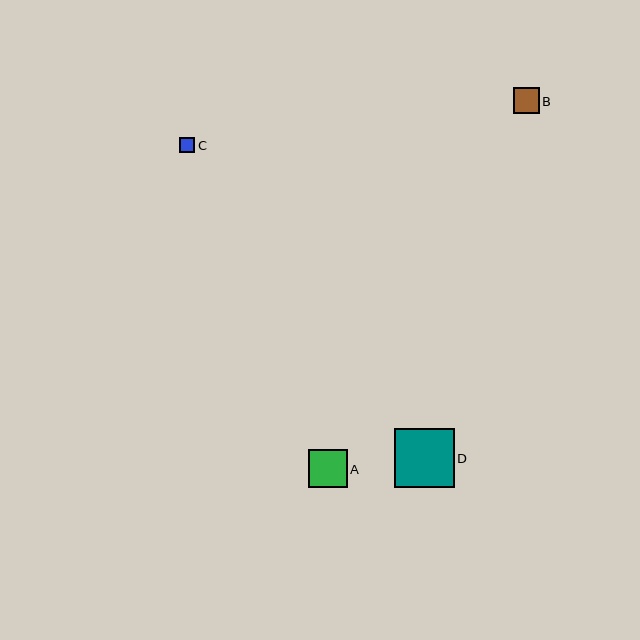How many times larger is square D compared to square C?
Square D is approximately 3.9 times the size of square C.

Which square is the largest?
Square D is the largest with a size of approximately 59 pixels.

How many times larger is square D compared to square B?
Square D is approximately 2.3 times the size of square B.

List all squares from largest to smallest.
From largest to smallest: D, A, B, C.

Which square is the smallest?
Square C is the smallest with a size of approximately 15 pixels.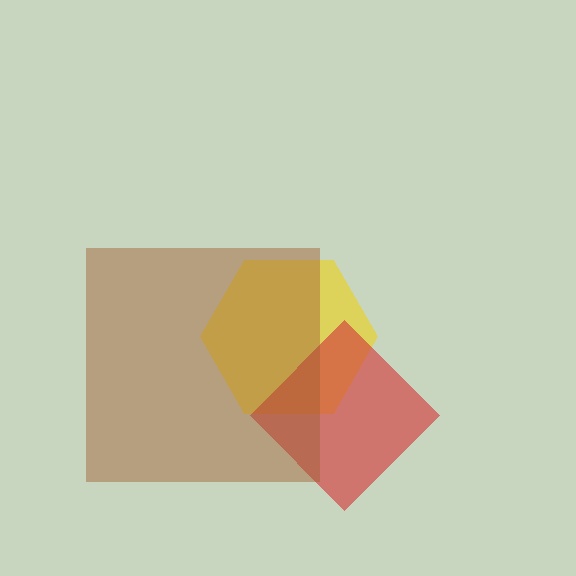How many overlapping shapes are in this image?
There are 3 overlapping shapes in the image.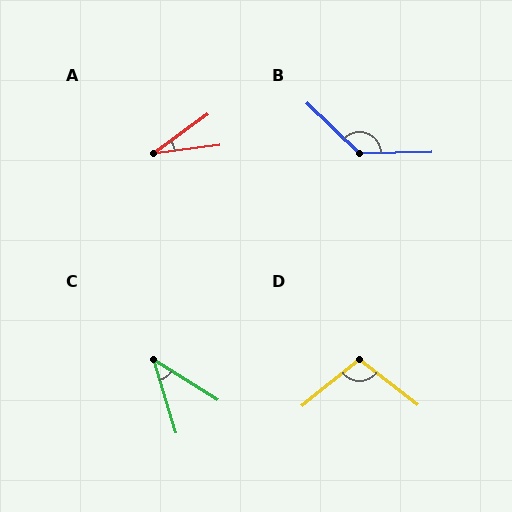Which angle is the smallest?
A, at approximately 28 degrees.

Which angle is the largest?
B, at approximately 136 degrees.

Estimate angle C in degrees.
Approximately 41 degrees.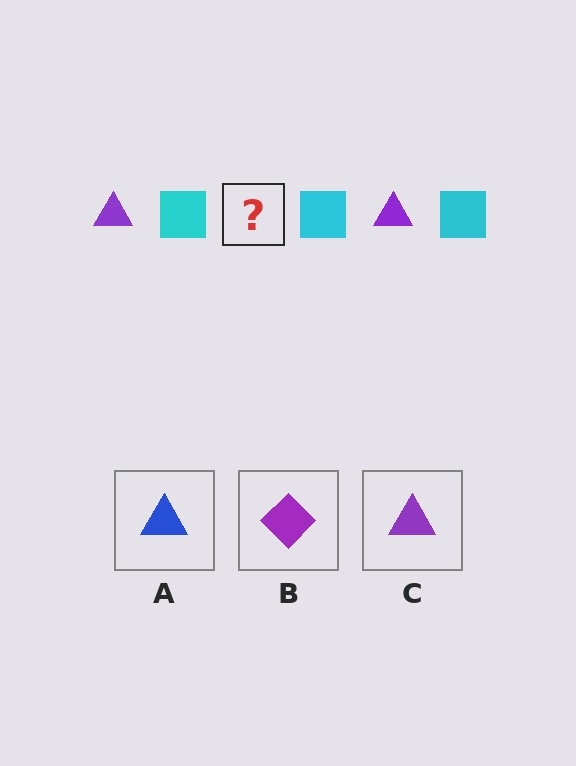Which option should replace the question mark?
Option C.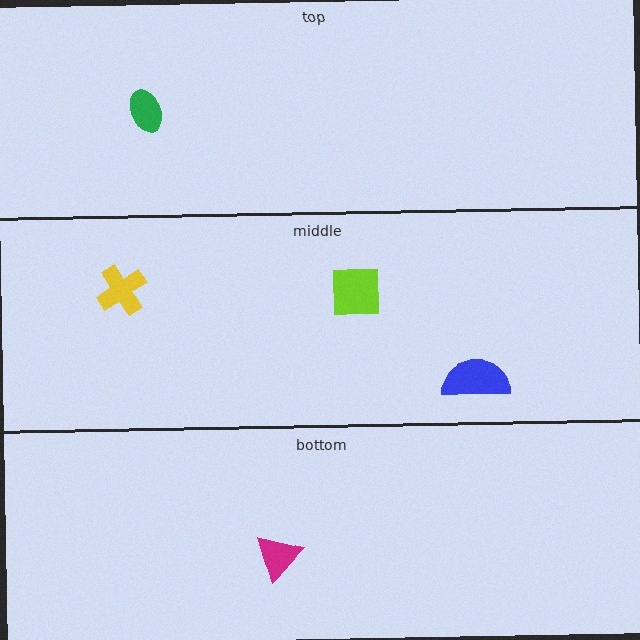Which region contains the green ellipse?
The top region.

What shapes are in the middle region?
The blue semicircle, the yellow cross, the lime square.